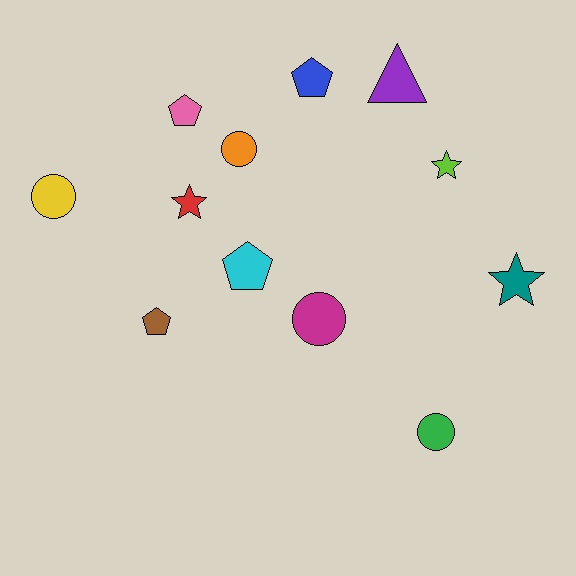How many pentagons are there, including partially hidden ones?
There are 4 pentagons.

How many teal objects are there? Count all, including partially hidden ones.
There is 1 teal object.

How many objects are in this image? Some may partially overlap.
There are 12 objects.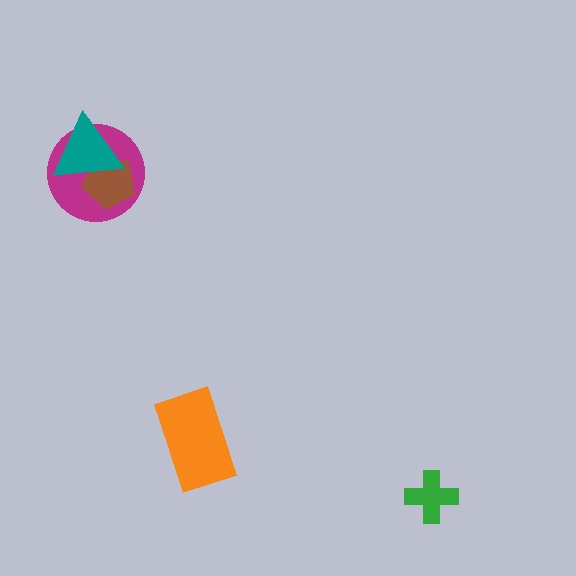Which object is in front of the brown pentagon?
The teal triangle is in front of the brown pentagon.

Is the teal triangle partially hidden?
No, no other shape covers it.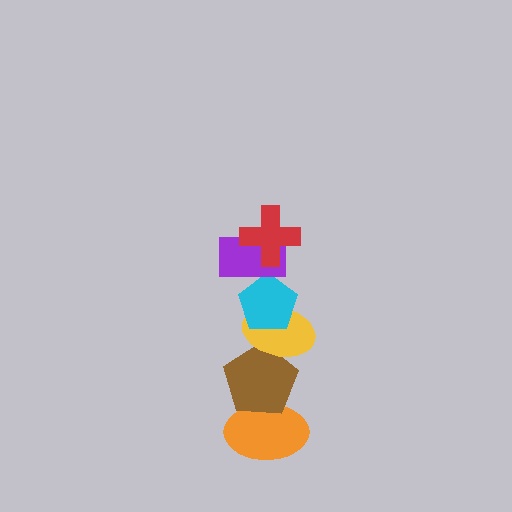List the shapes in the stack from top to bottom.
From top to bottom: the red cross, the purple rectangle, the cyan pentagon, the yellow ellipse, the brown pentagon, the orange ellipse.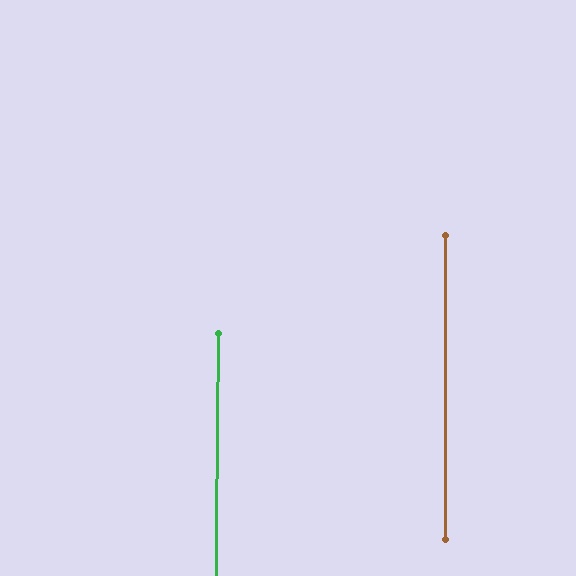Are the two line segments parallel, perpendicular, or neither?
Parallel — their directions differ by only 0.5°.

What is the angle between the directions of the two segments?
Approximately 1 degree.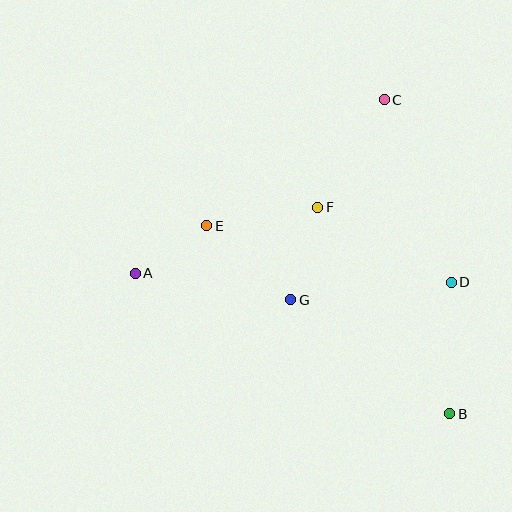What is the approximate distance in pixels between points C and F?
The distance between C and F is approximately 126 pixels.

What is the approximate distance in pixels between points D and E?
The distance between D and E is approximately 251 pixels.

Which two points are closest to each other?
Points A and E are closest to each other.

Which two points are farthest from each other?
Points A and B are farthest from each other.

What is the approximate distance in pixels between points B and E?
The distance between B and E is approximately 307 pixels.